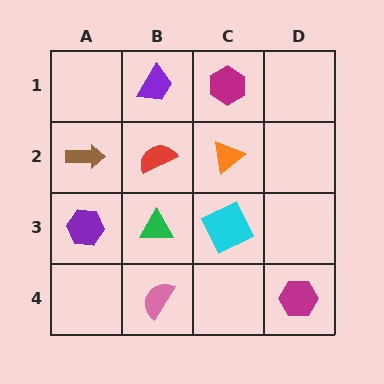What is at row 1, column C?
A magenta hexagon.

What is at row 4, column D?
A magenta hexagon.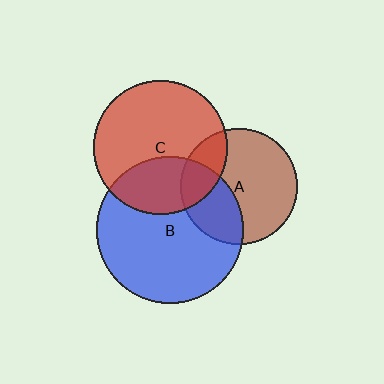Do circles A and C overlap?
Yes.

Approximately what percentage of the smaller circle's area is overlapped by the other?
Approximately 20%.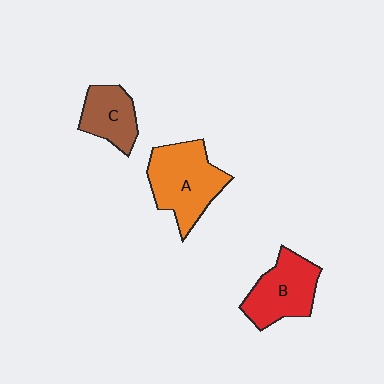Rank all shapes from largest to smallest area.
From largest to smallest: A (orange), B (red), C (brown).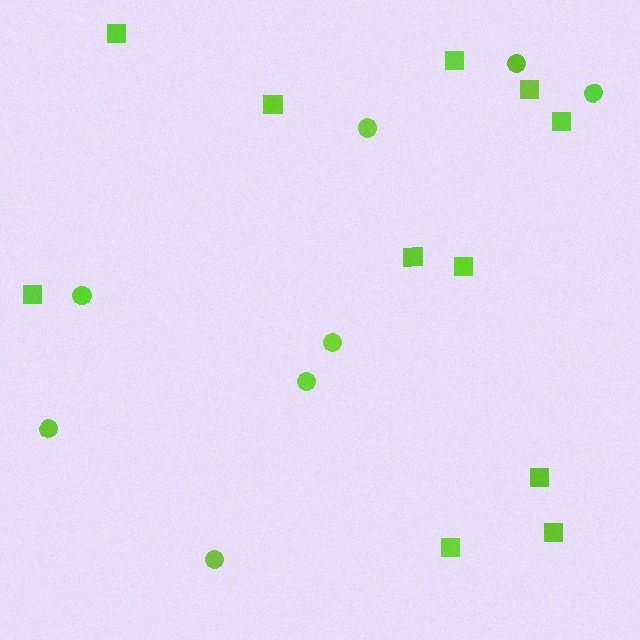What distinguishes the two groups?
There are 2 groups: one group of squares (11) and one group of circles (8).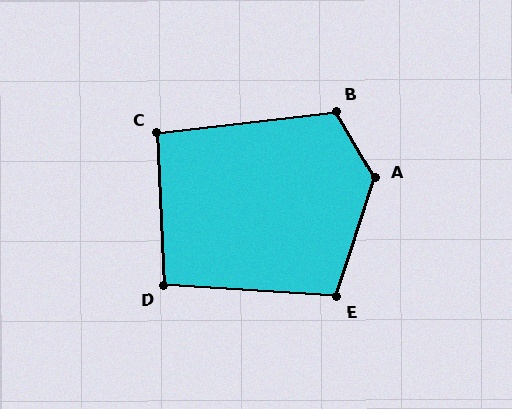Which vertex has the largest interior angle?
A, at approximately 131 degrees.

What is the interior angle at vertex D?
Approximately 96 degrees (obtuse).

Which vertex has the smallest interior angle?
C, at approximately 94 degrees.